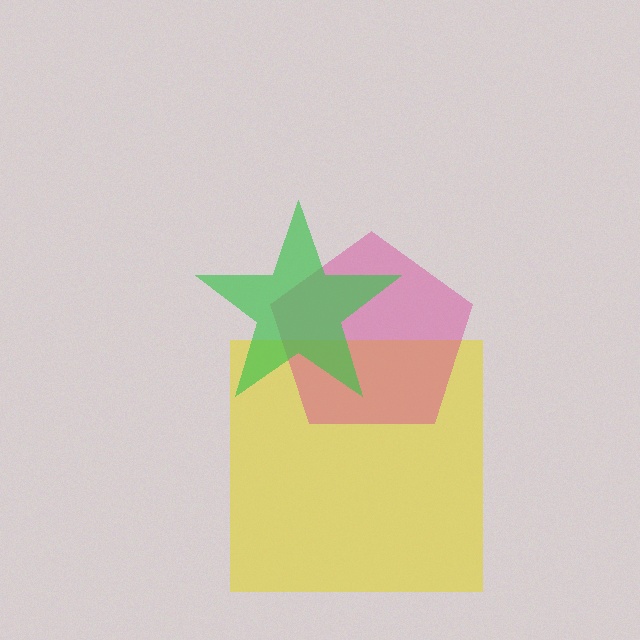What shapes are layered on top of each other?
The layered shapes are: a yellow square, a magenta pentagon, a green star.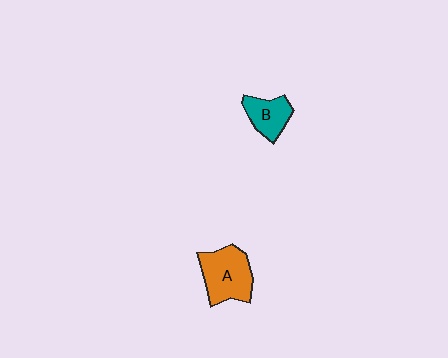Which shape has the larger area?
Shape A (orange).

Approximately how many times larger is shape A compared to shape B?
Approximately 1.6 times.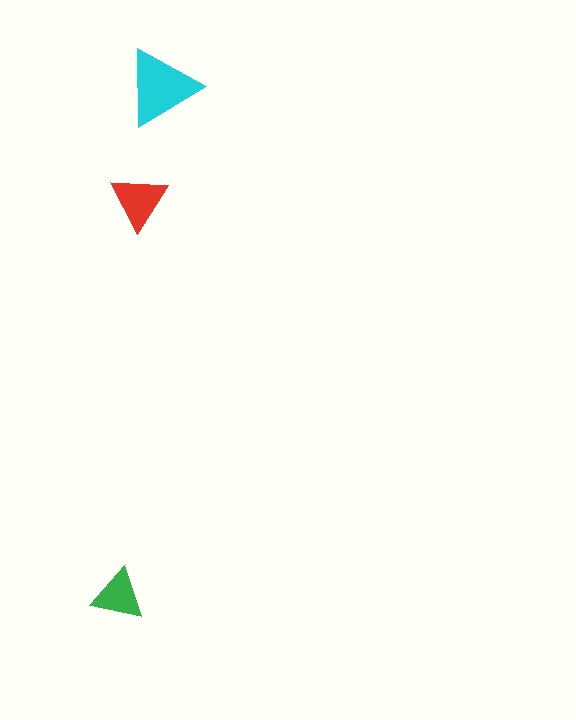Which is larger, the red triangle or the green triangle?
The red one.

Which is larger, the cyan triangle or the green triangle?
The cyan one.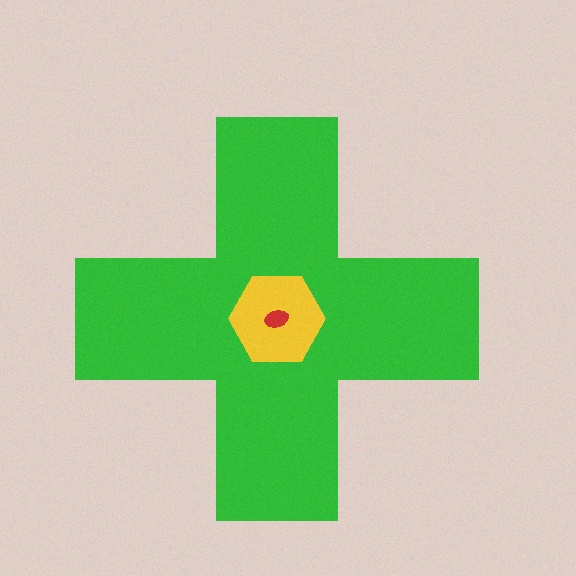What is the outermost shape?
The green cross.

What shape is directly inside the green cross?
The yellow hexagon.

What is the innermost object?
The red ellipse.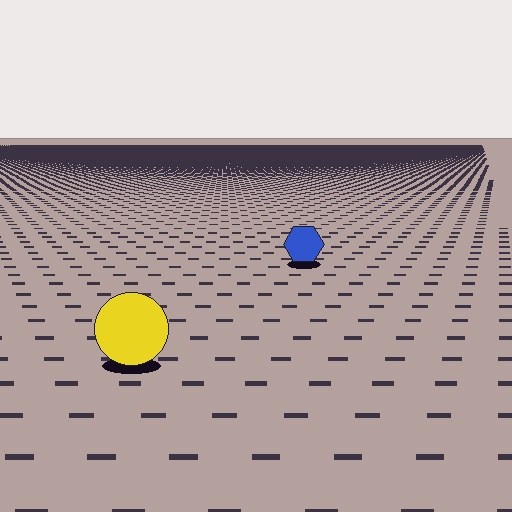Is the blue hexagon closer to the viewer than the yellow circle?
No. The yellow circle is closer — you can tell from the texture gradient: the ground texture is coarser near it.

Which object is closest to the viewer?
The yellow circle is closest. The texture marks near it are larger and more spread out.